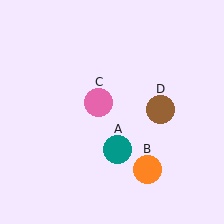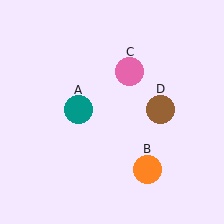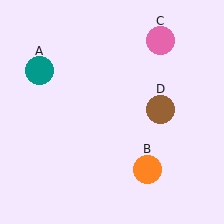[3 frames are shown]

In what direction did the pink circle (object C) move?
The pink circle (object C) moved up and to the right.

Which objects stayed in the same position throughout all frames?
Orange circle (object B) and brown circle (object D) remained stationary.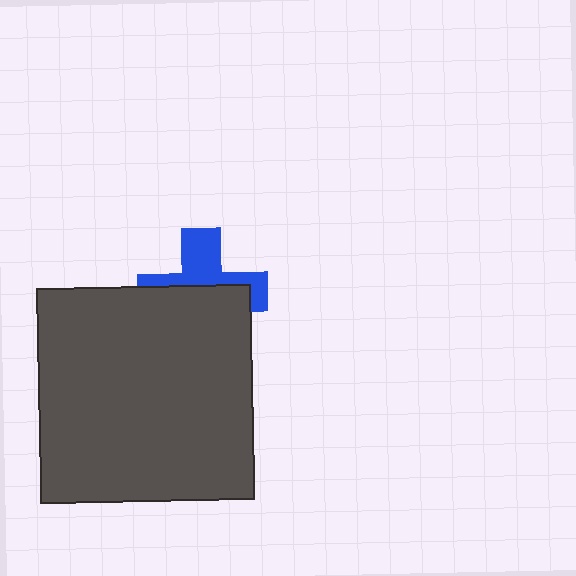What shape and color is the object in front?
The object in front is a dark gray square.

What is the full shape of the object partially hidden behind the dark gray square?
The partially hidden object is a blue cross.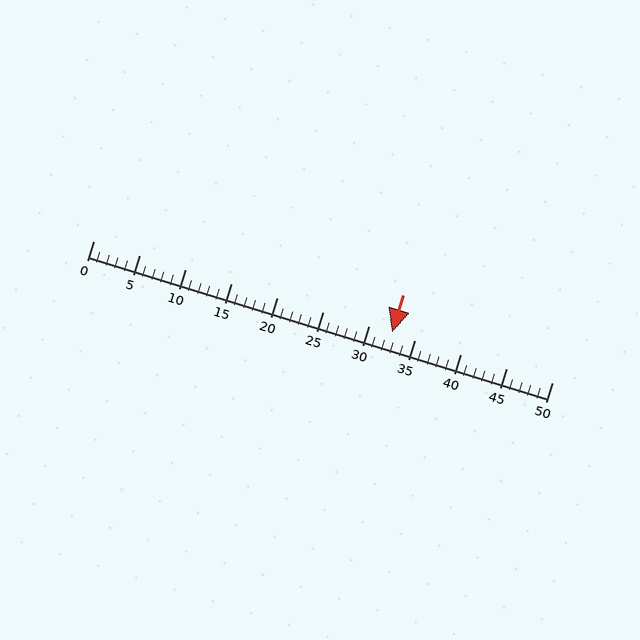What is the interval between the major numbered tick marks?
The major tick marks are spaced 5 units apart.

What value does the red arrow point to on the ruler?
The red arrow points to approximately 33.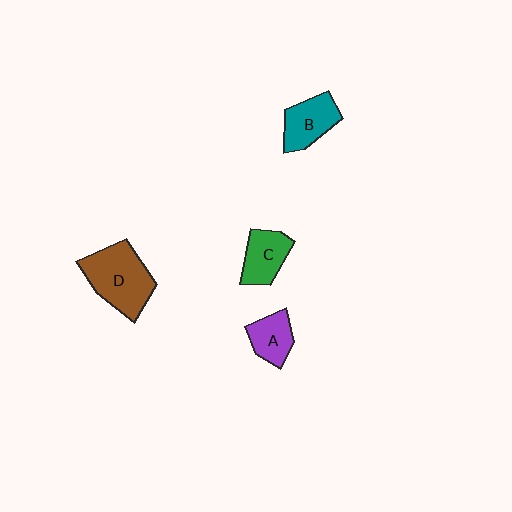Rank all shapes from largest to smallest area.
From largest to smallest: D (brown), B (teal), C (green), A (purple).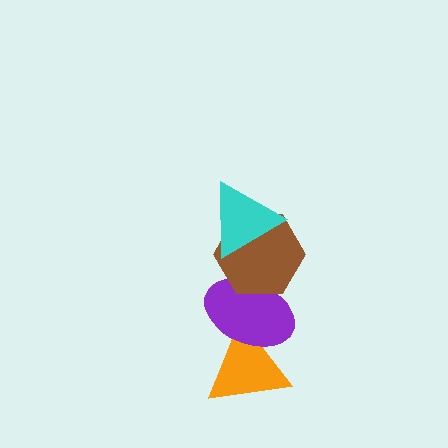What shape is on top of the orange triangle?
The purple ellipse is on top of the orange triangle.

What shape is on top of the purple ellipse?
The brown hexagon is on top of the purple ellipse.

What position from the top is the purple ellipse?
The purple ellipse is 3rd from the top.